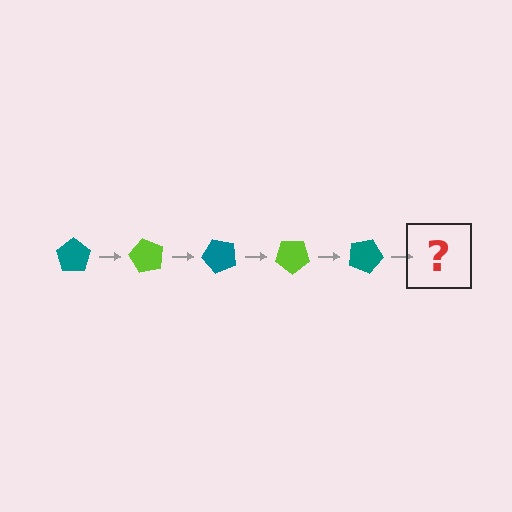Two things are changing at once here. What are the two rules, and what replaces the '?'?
The two rules are that it rotates 60 degrees each step and the color cycles through teal and lime. The '?' should be a lime pentagon, rotated 300 degrees from the start.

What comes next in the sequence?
The next element should be a lime pentagon, rotated 300 degrees from the start.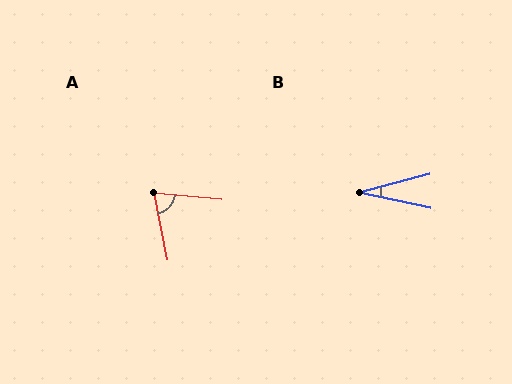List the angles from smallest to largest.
B (27°), A (73°).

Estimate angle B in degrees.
Approximately 27 degrees.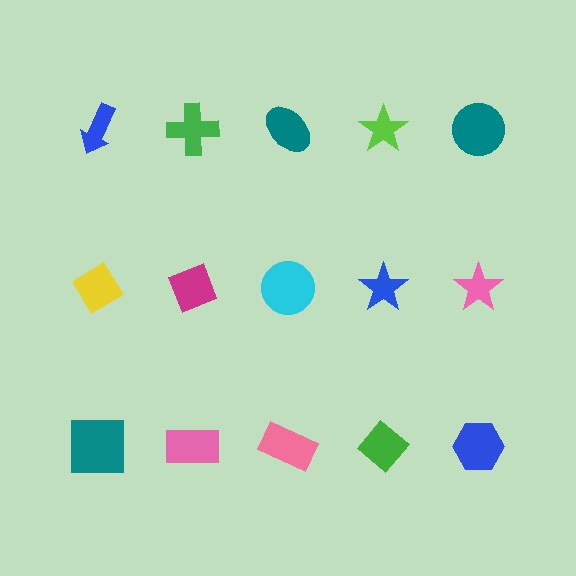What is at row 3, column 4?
A green diamond.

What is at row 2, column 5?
A pink star.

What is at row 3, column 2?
A pink rectangle.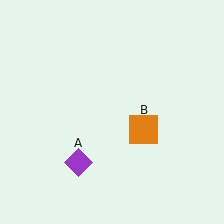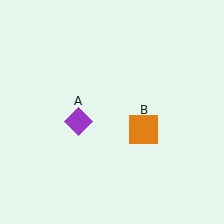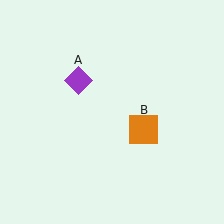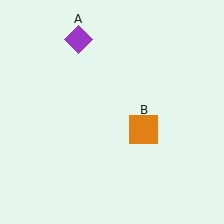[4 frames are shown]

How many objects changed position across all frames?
1 object changed position: purple diamond (object A).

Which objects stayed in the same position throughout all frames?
Orange square (object B) remained stationary.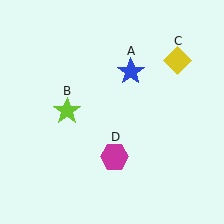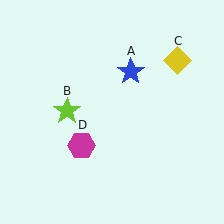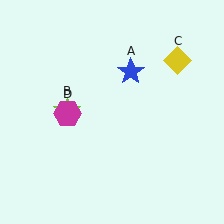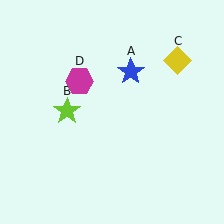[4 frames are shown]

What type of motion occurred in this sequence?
The magenta hexagon (object D) rotated clockwise around the center of the scene.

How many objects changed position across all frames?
1 object changed position: magenta hexagon (object D).